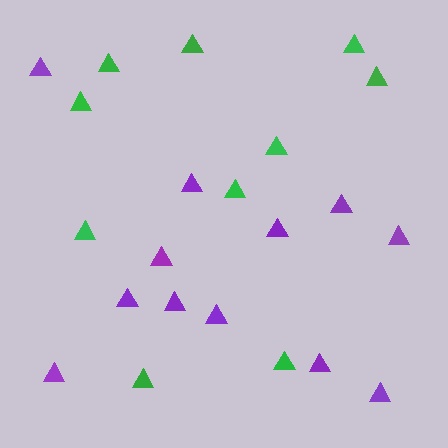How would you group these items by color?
There are 2 groups: one group of purple triangles (12) and one group of green triangles (10).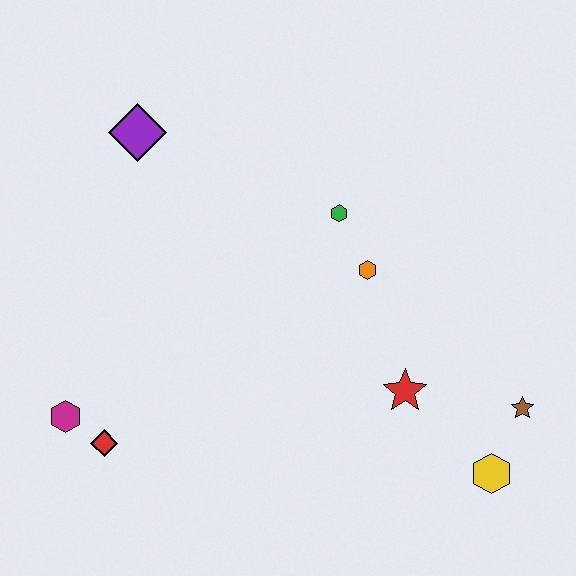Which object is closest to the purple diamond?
The green hexagon is closest to the purple diamond.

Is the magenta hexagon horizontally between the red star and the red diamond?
No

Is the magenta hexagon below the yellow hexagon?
No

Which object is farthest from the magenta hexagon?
The brown star is farthest from the magenta hexagon.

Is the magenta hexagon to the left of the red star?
Yes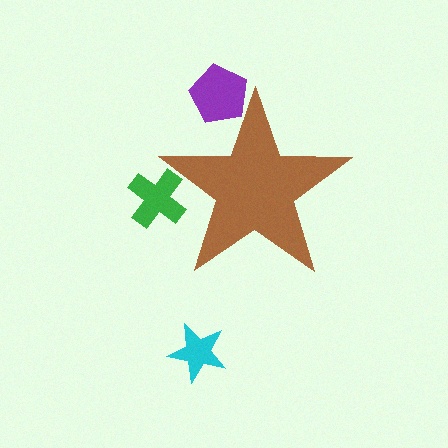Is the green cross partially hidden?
Yes, the green cross is partially hidden behind the brown star.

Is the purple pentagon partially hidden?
Yes, the purple pentagon is partially hidden behind the brown star.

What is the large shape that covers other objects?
A brown star.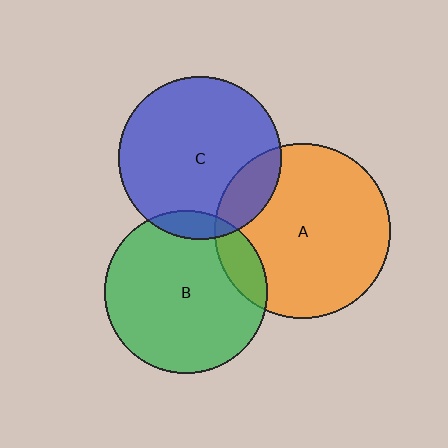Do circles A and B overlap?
Yes.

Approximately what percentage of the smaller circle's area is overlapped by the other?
Approximately 15%.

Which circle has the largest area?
Circle A (orange).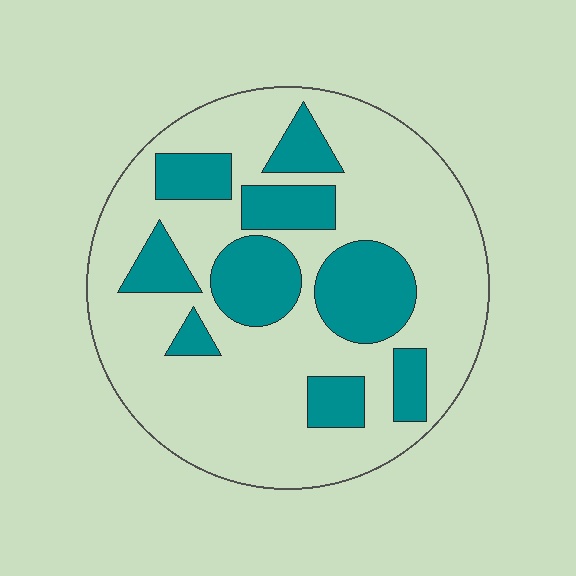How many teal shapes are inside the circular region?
9.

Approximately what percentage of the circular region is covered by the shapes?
Approximately 30%.